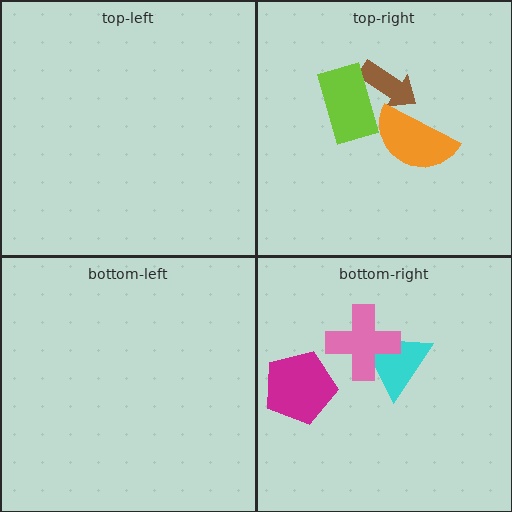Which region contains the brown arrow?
The top-right region.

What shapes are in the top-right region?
The brown arrow, the lime rectangle, the orange semicircle.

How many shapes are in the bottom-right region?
3.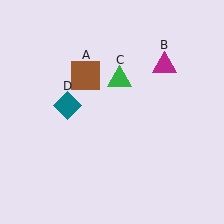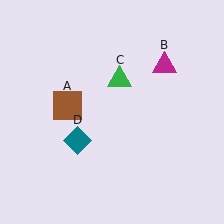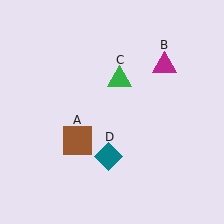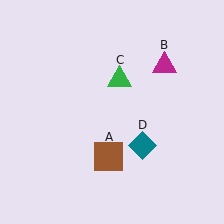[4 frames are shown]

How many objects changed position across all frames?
2 objects changed position: brown square (object A), teal diamond (object D).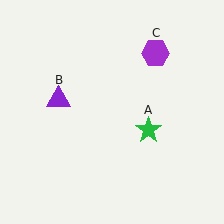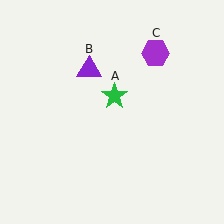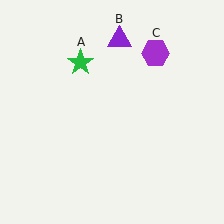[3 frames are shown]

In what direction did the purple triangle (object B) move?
The purple triangle (object B) moved up and to the right.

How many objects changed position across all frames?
2 objects changed position: green star (object A), purple triangle (object B).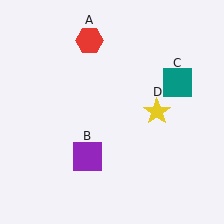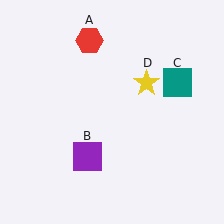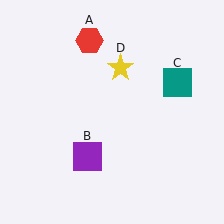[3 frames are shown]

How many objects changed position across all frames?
1 object changed position: yellow star (object D).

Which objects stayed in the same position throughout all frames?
Red hexagon (object A) and purple square (object B) and teal square (object C) remained stationary.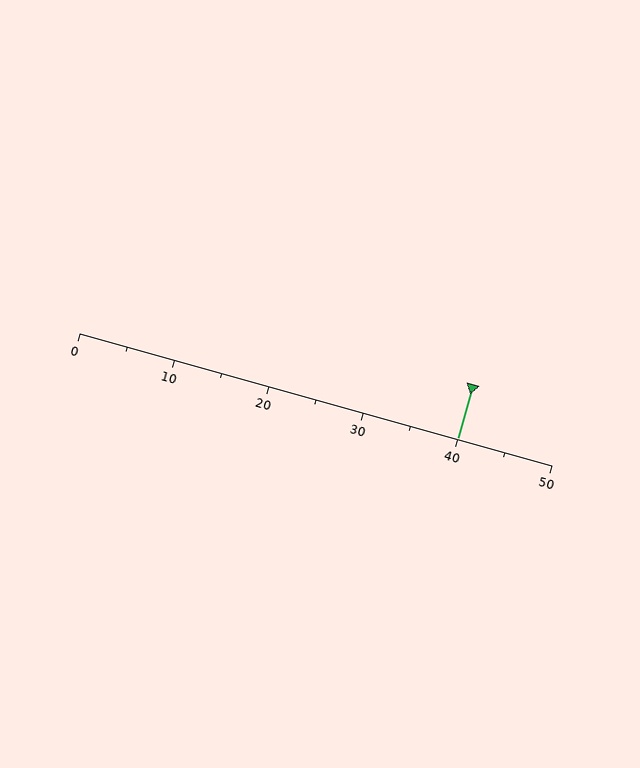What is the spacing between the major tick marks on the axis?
The major ticks are spaced 10 apart.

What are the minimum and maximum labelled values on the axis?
The axis runs from 0 to 50.